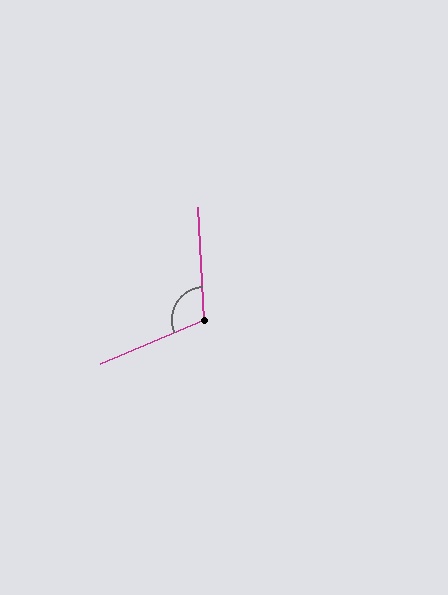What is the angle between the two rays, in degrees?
Approximately 110 degrees.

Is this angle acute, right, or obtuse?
It is obtuse.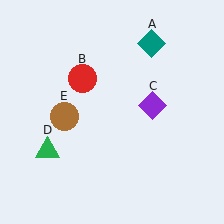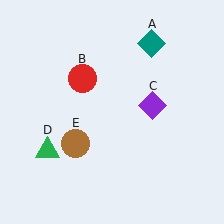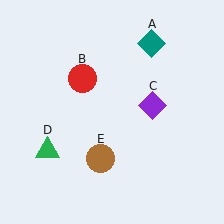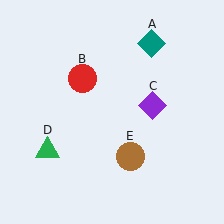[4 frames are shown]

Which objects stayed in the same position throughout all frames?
Teal diamond (object A) and red circle (object B) and purple diamond (object C) and green triangle (object D) remained stationary.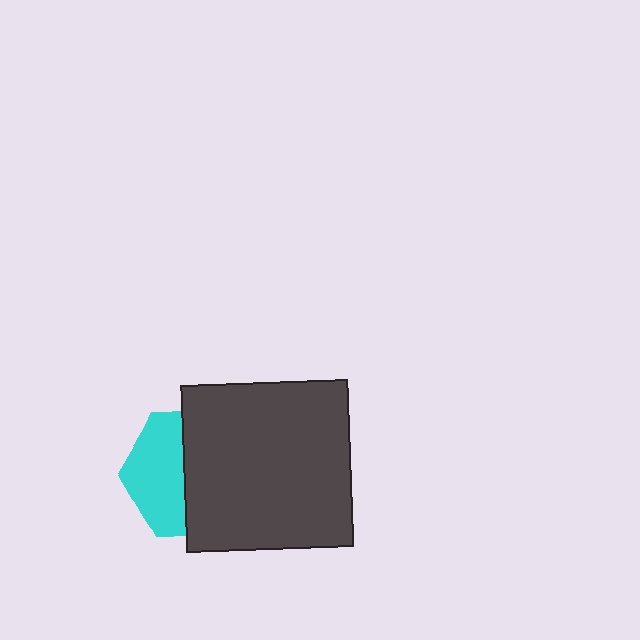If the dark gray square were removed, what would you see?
You would see the complete cyan hexagon.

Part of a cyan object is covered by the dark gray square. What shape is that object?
It is a hexagon.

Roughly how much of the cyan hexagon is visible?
A small part of it is visible (roughly 44%).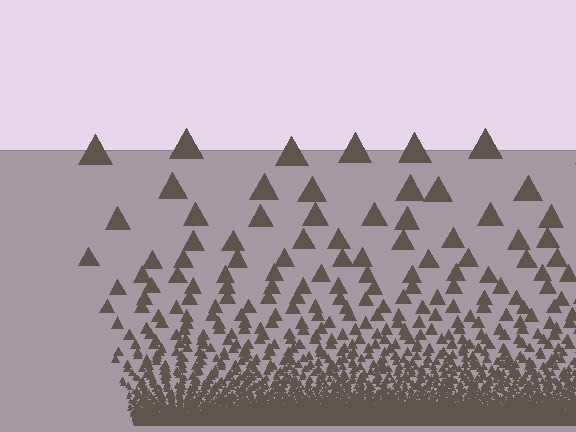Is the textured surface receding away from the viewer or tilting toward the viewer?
The surface appears to tilt toward the viewer. Texture elements get larger and sparser toward the top.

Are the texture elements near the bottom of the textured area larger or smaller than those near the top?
Smaller. The gradient is inverted — elements near the bottom are smaller and denser.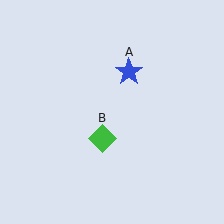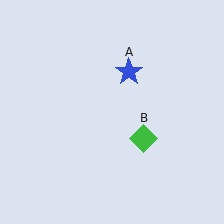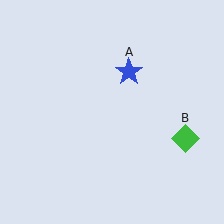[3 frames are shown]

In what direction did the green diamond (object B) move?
The green diamond (object B) moved right.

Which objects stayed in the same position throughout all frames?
Blue star (object A) remained stationary.